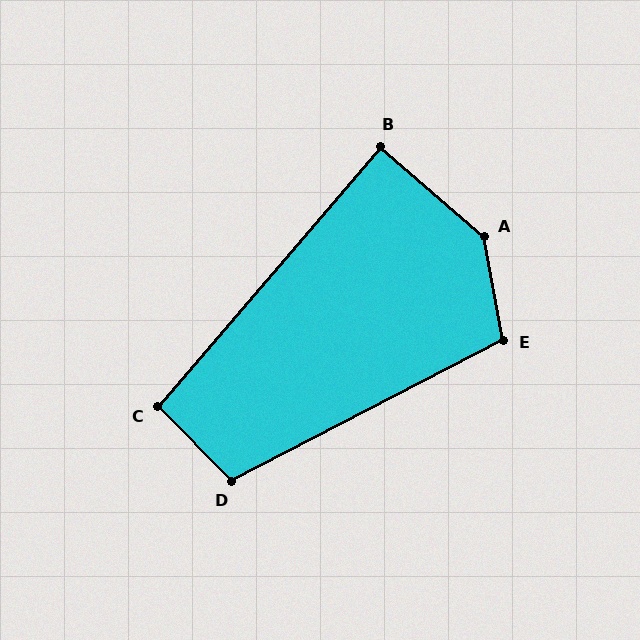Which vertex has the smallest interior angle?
B, at approximately 89 degrees.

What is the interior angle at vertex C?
Approximately 95 degrees (approximately right).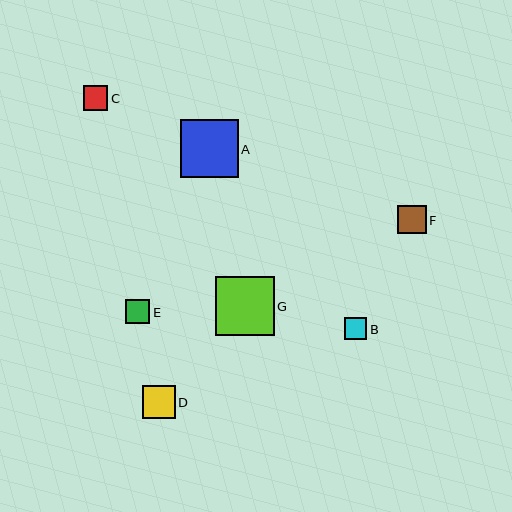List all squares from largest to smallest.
From largest to smallest: G, A, D, F, C, E, B.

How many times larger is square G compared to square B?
Square G is approximately 2.7 times the size of square B.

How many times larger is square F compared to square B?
Square F is approximately 1.3 times the size of square B.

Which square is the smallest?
Square B is the smallest with a size of approximately 22 pixels.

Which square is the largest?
Square G is the largest with a size of approximately 59 pixels.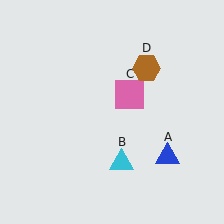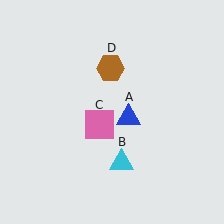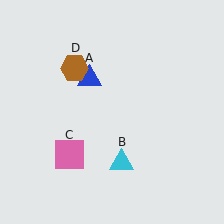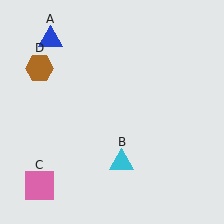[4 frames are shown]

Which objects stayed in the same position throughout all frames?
Cyan triangle (object B) remained stationary.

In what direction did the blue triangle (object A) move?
The blue triangle (object A) moved up and to the left.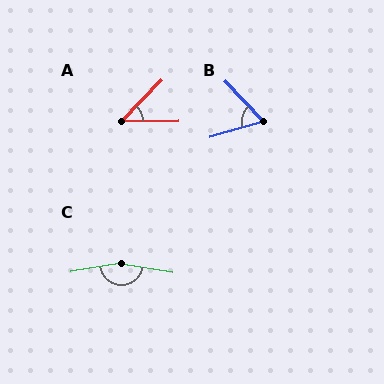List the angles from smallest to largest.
A (46°), B (61°), C (161°).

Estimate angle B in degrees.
Approximately 61 degrees.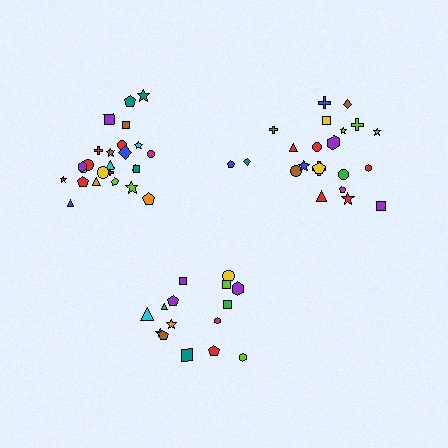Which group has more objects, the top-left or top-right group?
The top-left group.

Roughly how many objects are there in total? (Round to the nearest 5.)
Roughly 60 objects in total.